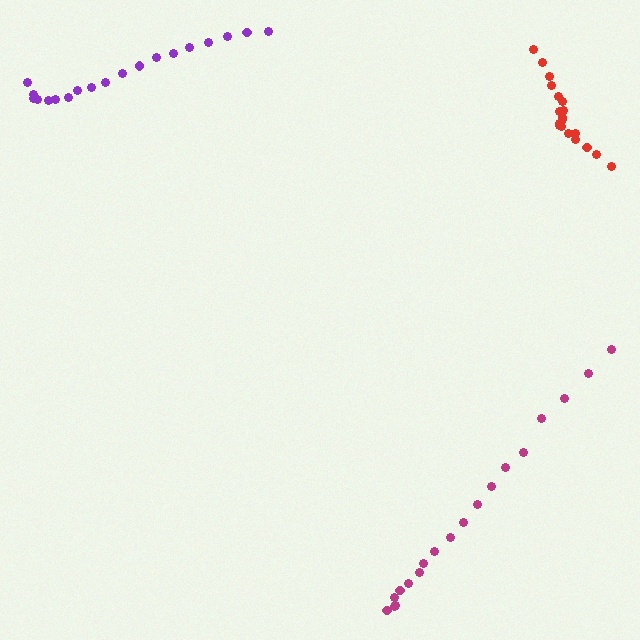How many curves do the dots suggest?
There are 3 distinct paths.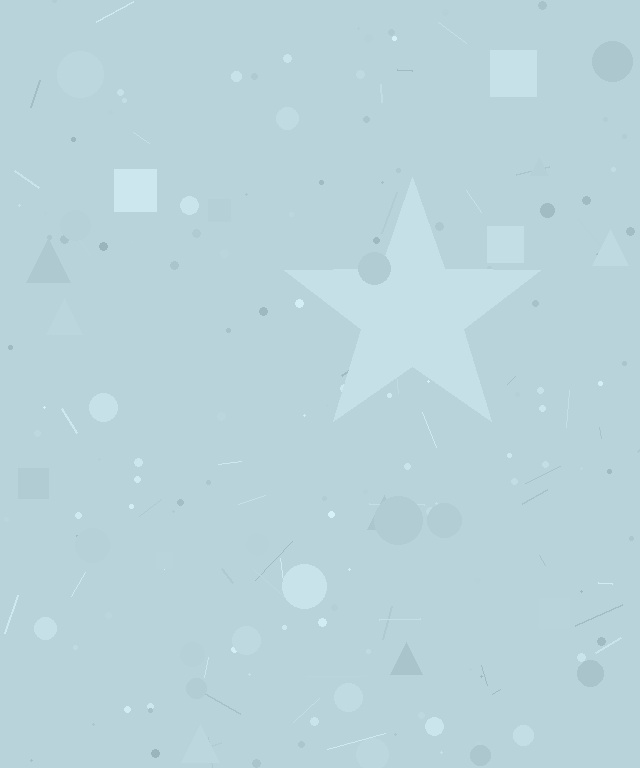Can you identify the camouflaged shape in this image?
The camouflaged shape is a star.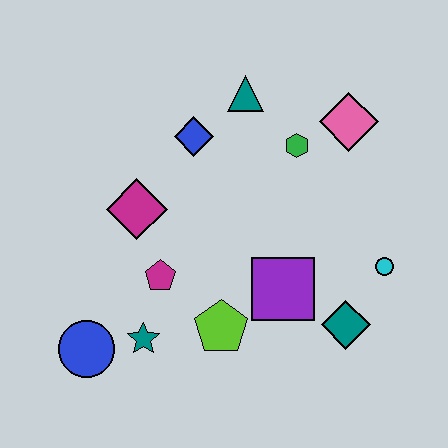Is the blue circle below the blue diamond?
Yes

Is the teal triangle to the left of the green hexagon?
Yes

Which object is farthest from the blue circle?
The pink diamond is farthest from the blue circle.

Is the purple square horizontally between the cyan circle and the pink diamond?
No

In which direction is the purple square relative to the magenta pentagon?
The purple square is to the right of the magenta pentagon.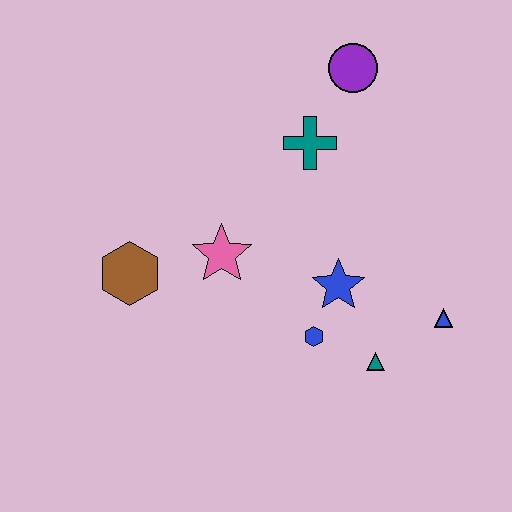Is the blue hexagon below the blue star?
Yes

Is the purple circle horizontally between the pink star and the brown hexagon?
No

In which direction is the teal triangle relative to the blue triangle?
The teal triangle is to the left of the blue triangle.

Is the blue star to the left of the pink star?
No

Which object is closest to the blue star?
The blue hexagon is closest to the blue star.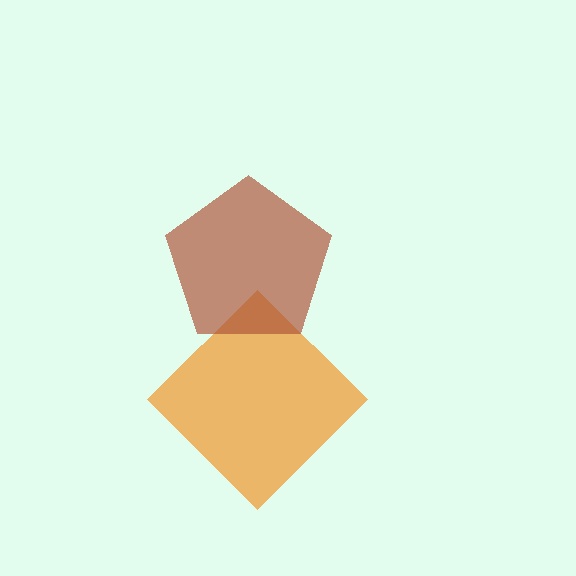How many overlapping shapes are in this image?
There are 2 overlapping shapes in the image.